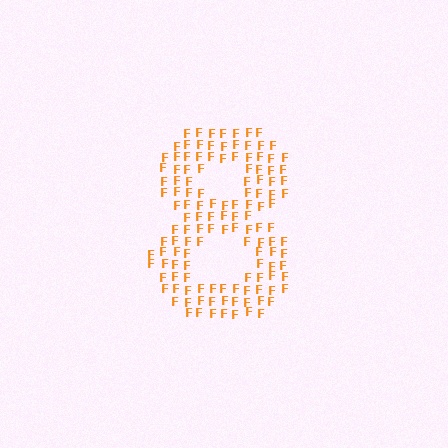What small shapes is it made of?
It is made of small letter F's.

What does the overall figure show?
The overall figure shows the digit 8.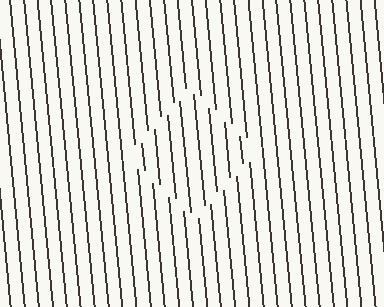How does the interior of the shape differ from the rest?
The interior of the shape contains the same grating, shifted by half a period — the contour is defined by the phase discontinuity where line-ends from the inner and outer gratings abut.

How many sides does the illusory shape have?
4 sides — the line-ends trace a square.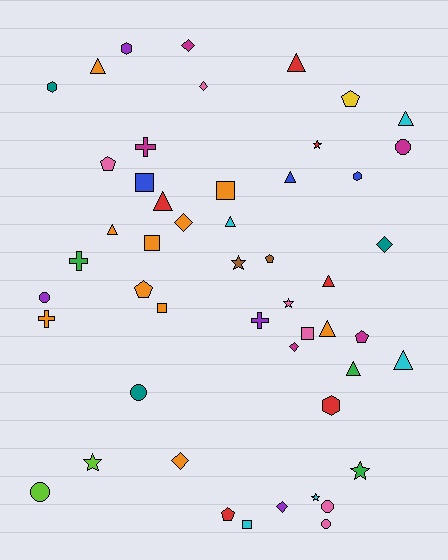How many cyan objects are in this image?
There are 5 cyan objects.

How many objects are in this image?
There are 50 objects.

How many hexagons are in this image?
There are 4 hexagons.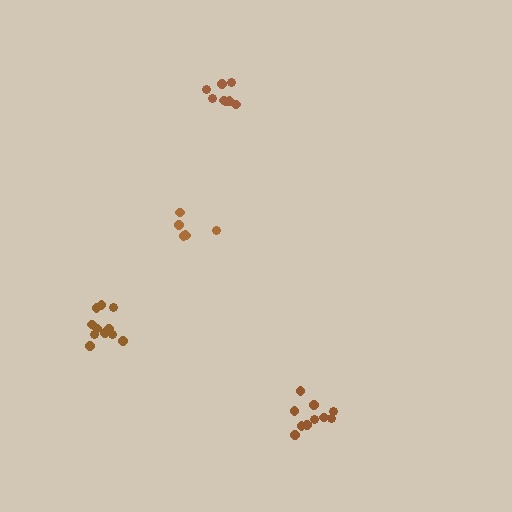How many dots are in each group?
Group 1: 10 dots, Group 2: 6 dots, Group 3: 11 dots, Group 4: 8 dots (35 total).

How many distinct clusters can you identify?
There are 4 distinct clusters.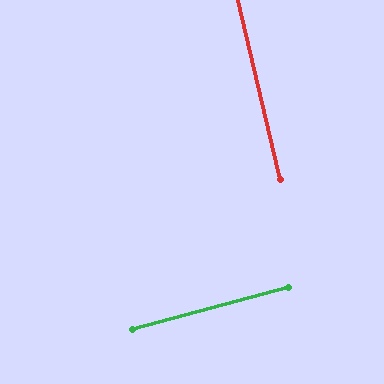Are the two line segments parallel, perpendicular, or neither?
Perpendicular — they meet at approximately 88°.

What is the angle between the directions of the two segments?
Approximately 88 degrees.